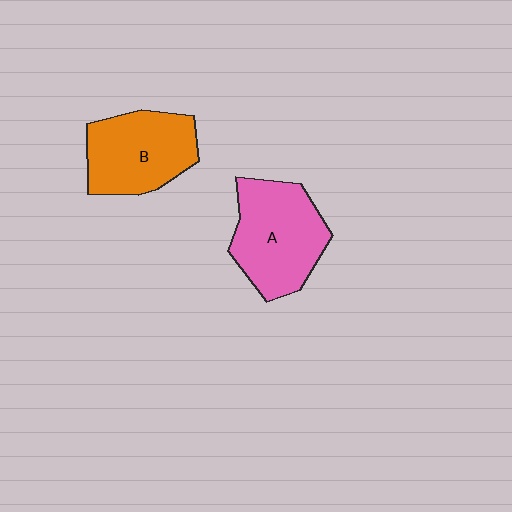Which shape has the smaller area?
Shape B (orange).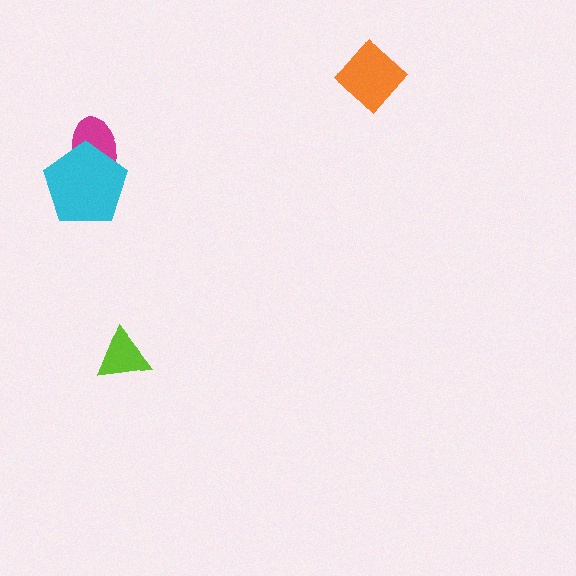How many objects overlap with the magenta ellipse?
1 object overlaps with the magenta ellipse.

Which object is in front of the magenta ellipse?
The cyan pentagon is in front of the magenta ellipse.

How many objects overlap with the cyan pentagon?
1 object overlaps with the cyan pentagon.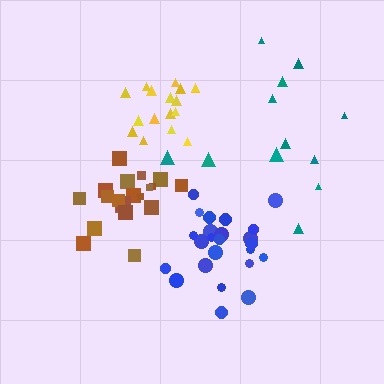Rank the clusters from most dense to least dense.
yellow, blue, brown, teal.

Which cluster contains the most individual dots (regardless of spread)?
Blue (24).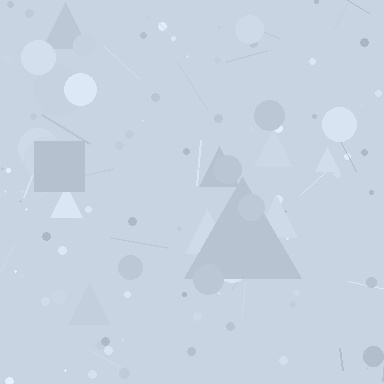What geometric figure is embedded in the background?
A triangle is embedded in the background.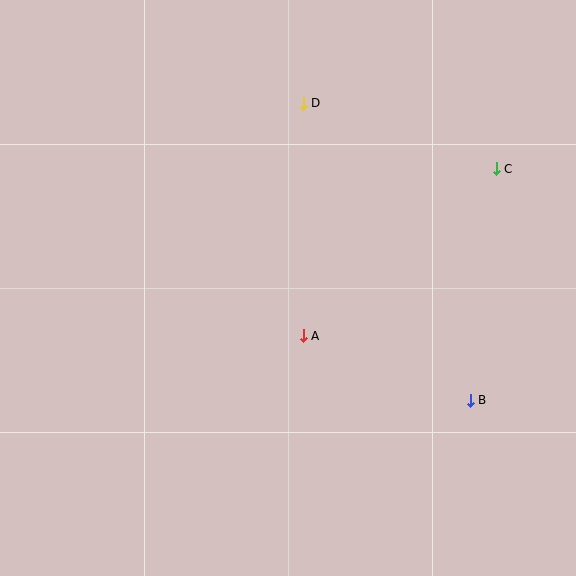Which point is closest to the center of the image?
Point A at (303, 336) is closest to the center.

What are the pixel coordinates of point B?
Point B is at (470, 401).